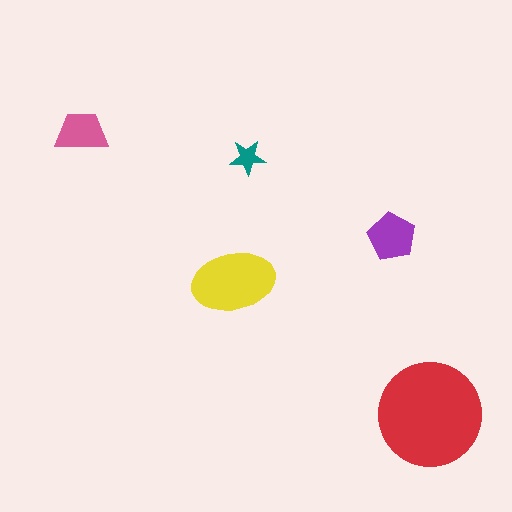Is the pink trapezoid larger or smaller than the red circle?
Smaller.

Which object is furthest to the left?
The pink trapezoid is leftmost.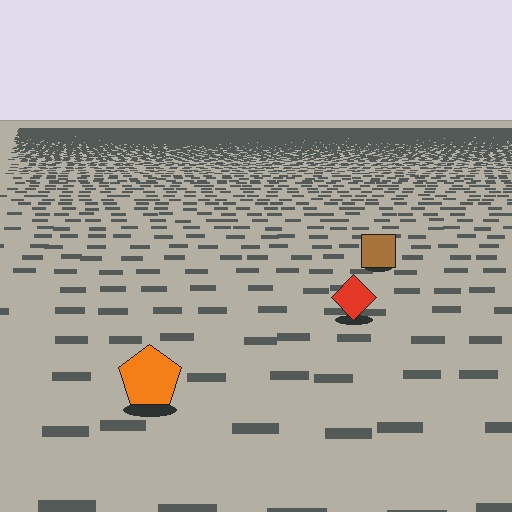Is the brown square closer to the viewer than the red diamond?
No. The red diamond is closer — you can tell from the texture gradient: the ground texture is coarser near it.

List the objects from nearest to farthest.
From nearest to farthest: the orange pentagon, the red diamond, the brown square.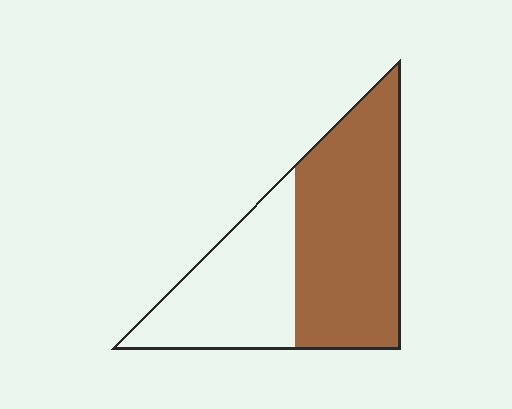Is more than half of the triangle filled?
Yes.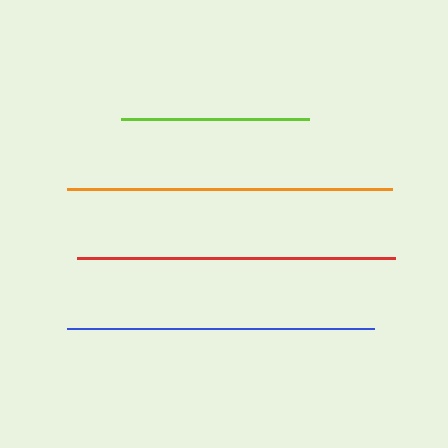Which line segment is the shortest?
The lime line is the shortest at approximately 189 pixels.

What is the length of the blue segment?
The blue segment is approximately 307 pixels long.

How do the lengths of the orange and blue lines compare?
The orange and blue lines are approximately the same length.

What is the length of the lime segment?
The lime segment is approximately 189 pixels long.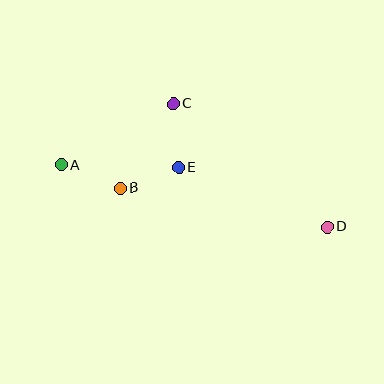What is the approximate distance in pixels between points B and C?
The distance between B and C is approximately 100 pixels.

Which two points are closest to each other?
Points B and E are closest to each other.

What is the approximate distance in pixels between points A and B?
The distance between A and B is approximately 63 pixels.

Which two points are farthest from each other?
Points A and D are farthest from each other.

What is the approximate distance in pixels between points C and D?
The distance between C and D is approximately 197 pixels.